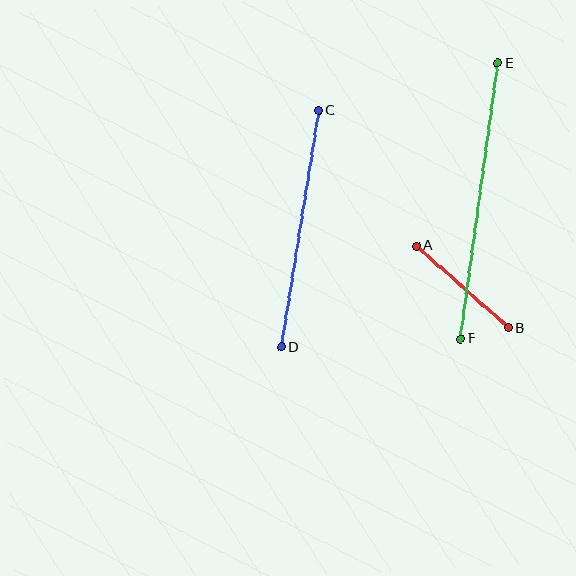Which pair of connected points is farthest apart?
Points E and F are farthest apart.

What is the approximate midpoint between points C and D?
The midpoint is at approximately (300, 229) pixels.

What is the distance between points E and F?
The distance is approximately 278 pixels.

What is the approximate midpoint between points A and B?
The midpoint is at approximately (462, 287) pixels.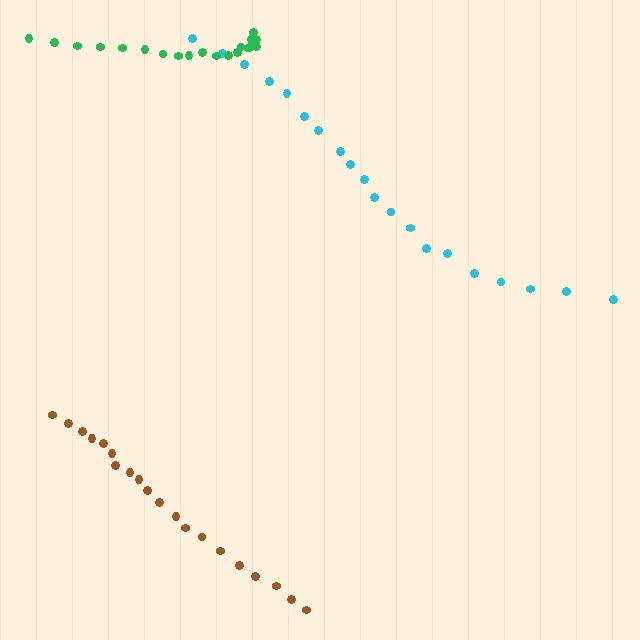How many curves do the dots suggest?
There are 3 distinct paths.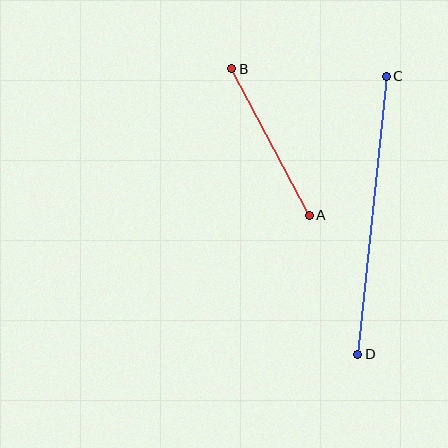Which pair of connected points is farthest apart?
Points C and D are farthest apart.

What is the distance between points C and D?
The distance is approximately 280 pixels.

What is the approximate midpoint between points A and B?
The midpoint is at approximately (270, 142) pixels.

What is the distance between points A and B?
The distance is approximately 166 pixels.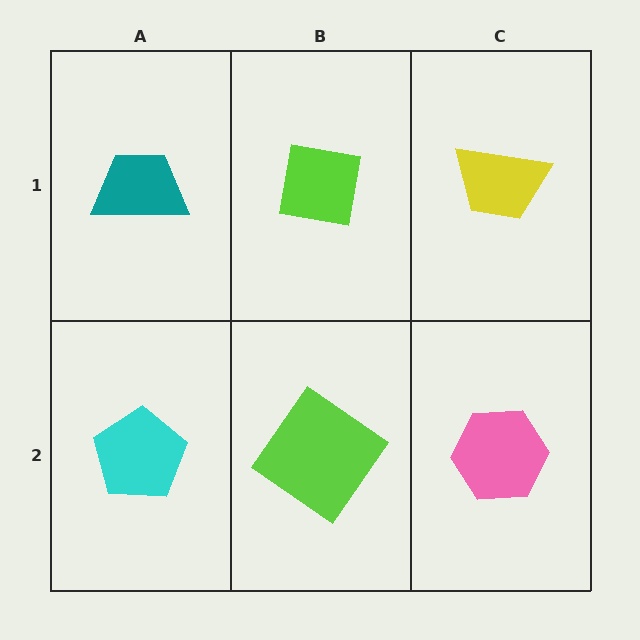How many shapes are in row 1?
3 shapes.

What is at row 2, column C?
A pink hexagon.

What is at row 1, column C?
A yellow trapezoid.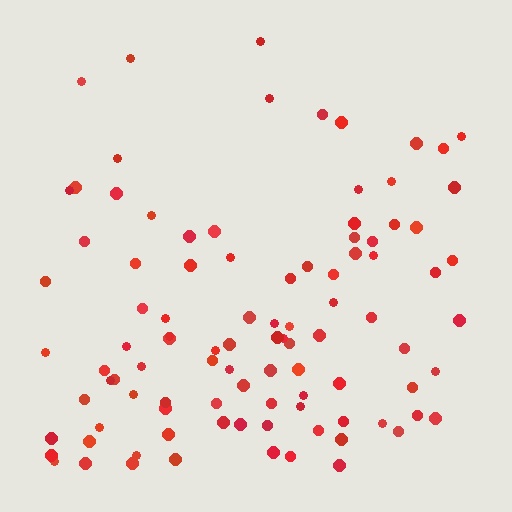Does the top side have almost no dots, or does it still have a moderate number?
Still a moderate number, just noticeably fewer than the bottom.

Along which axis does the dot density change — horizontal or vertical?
Vertical.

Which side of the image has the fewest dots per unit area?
The top.